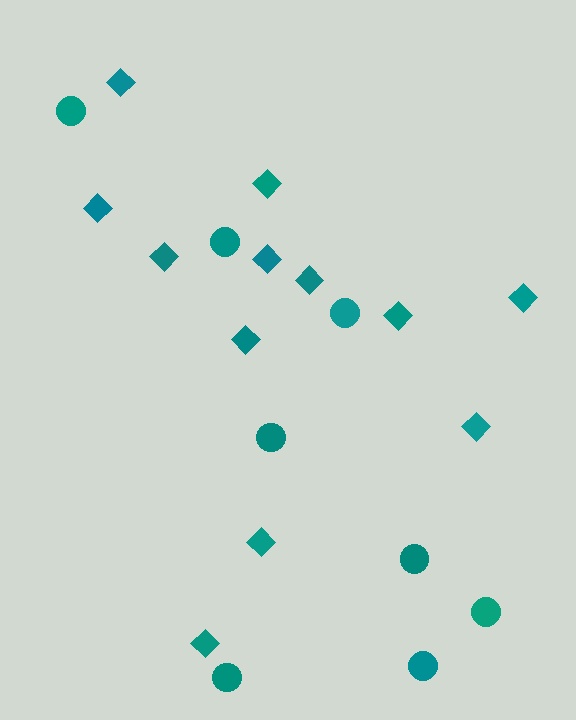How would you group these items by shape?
There are 2 groups: one group of circles (8) and one group of diamonds (12).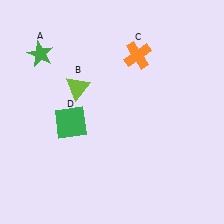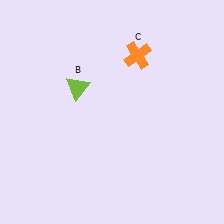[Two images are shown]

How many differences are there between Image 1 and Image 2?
There are 2 differences between the two images.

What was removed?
The green star (A), the green square (D) were removed in Image 2.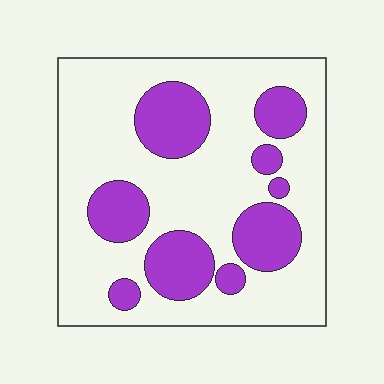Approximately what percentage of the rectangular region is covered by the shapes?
Approximately 30%.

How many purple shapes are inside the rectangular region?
9.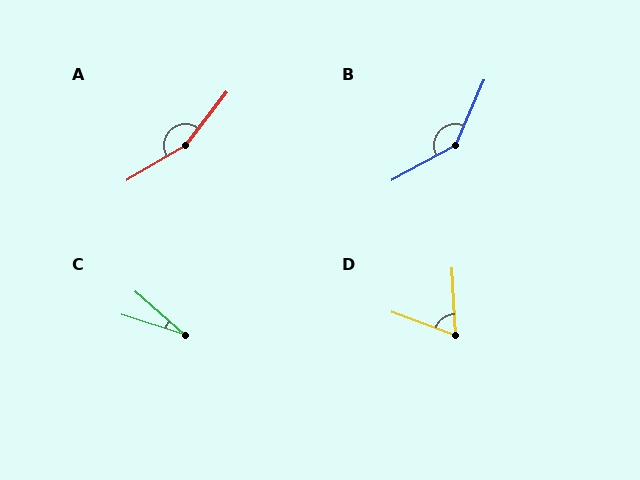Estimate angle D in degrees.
Approximately 67 degrees.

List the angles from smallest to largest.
C (24°), D (67°), B (143°), A (158°).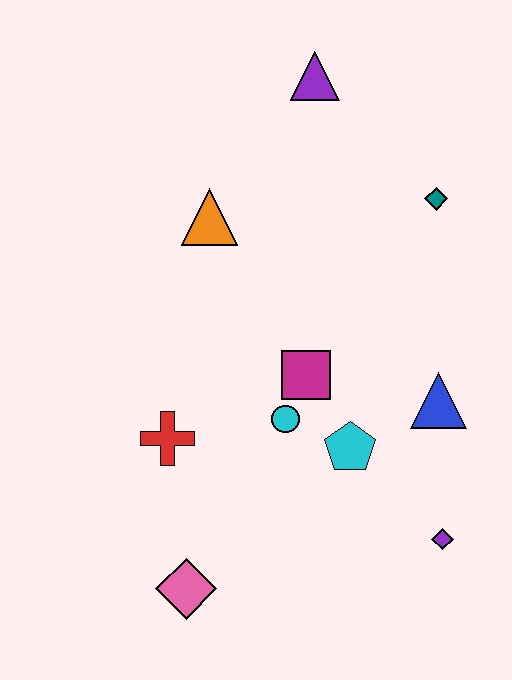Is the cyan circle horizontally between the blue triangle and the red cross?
Yes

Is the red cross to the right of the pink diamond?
No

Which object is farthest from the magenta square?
The purple triangle is farthest from the magenta square.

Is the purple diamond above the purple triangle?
No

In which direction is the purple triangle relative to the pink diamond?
The purple triangle is above the pink diamond.